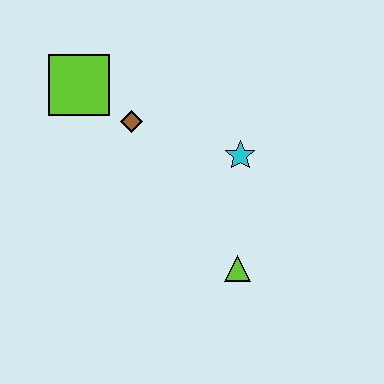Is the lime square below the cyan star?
No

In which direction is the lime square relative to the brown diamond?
The lime square is to the left of the brown diamond.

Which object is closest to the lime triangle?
The cyan star is closest to the lime triangle.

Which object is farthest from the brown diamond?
The lime triangle is farthest from the brown diamond.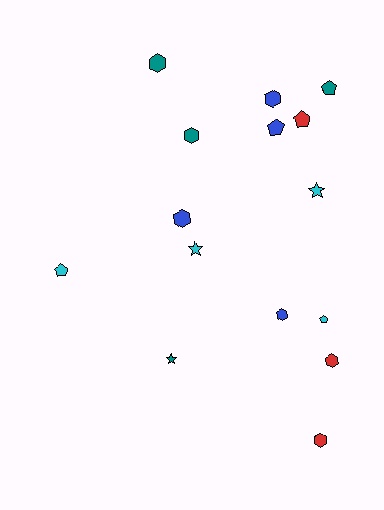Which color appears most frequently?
Blue, with 4 objects.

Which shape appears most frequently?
Hexagon, with 7 objects.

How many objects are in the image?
There are 15 objects.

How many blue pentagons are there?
There is 1 blue pentagon.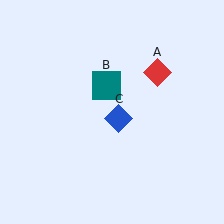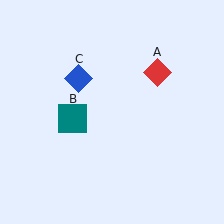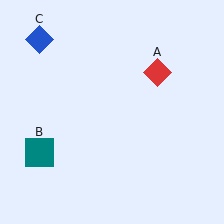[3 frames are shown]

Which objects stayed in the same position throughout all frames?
Red diamond (object A) remained stationary.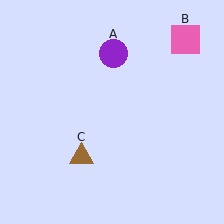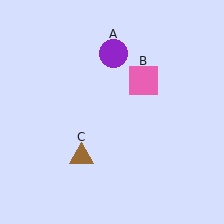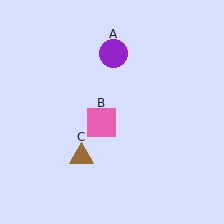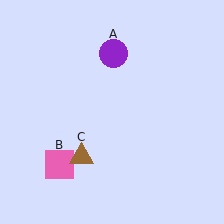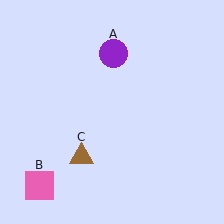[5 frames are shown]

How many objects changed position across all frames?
1 object changed position: pink square (object B).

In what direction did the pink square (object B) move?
The pink square (object B) moved down and to the left.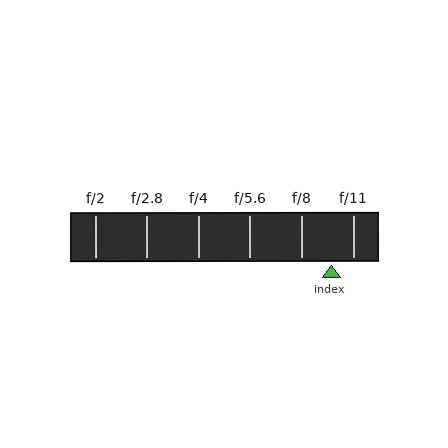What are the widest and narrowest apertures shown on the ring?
The widest aperture shown is f/2 and the narrowest is f/11.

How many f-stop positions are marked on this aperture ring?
There are 6 f-stop positions marked.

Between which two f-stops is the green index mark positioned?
The index mark is between f/8 and f/11.